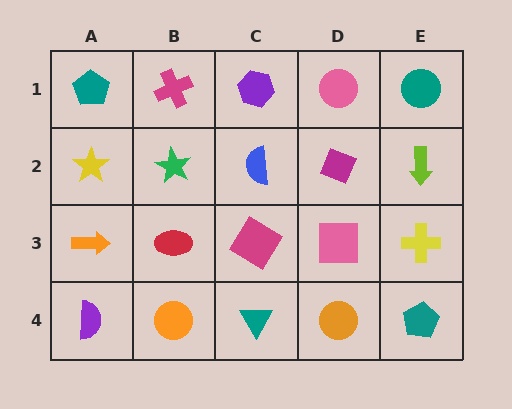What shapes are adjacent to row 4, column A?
An orange arrow (row 3, column A), an orange circle (row 4, column B).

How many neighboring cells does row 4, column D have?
3.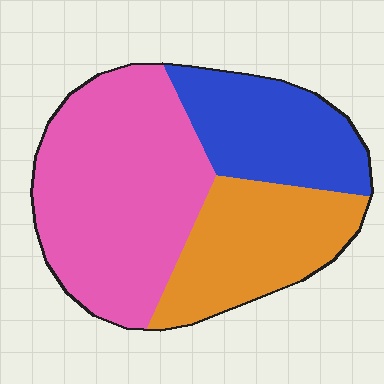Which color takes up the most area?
Pink, at roughly 50%.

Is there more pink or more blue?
Pink.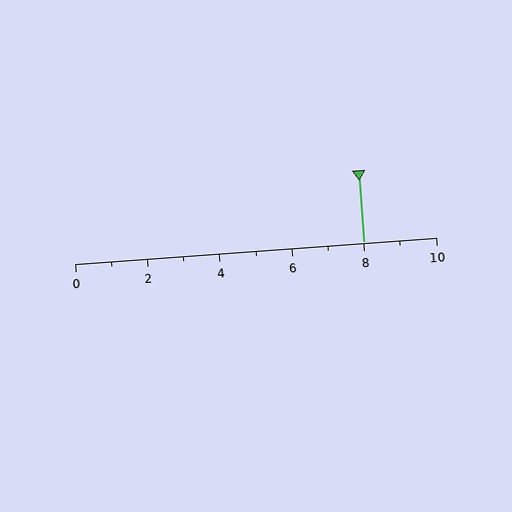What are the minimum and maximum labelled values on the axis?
The axis runs from 0 to 10.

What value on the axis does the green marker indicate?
The marker indicates approximately 8.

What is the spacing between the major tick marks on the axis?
The major ticks are spaced 2 apart.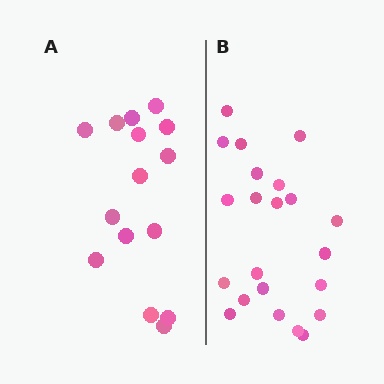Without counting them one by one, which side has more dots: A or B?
Region B (the right region) has more dots.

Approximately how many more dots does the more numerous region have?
Region B has roughly 8 or so more dots than region A.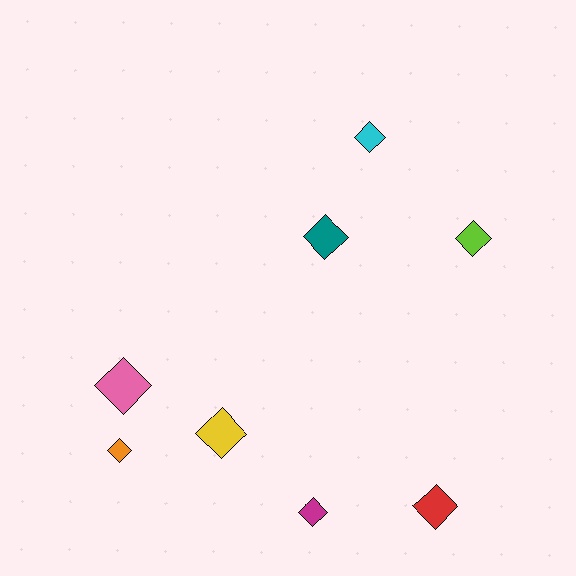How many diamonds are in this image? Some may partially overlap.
There are 8 diamonds.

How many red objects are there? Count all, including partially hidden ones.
There is 1 red object.